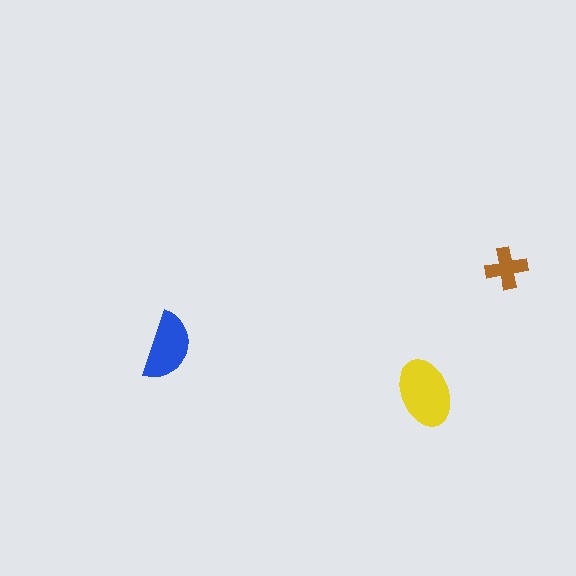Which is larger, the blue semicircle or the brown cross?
The blue semicircle.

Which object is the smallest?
The brown cross.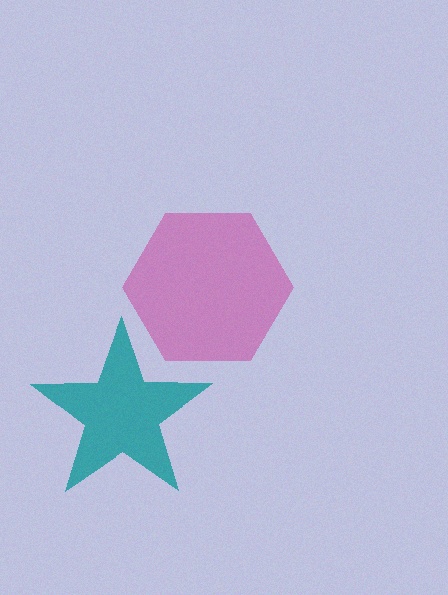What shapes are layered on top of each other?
The layered shapes are: a teal star, a magenta hexagon.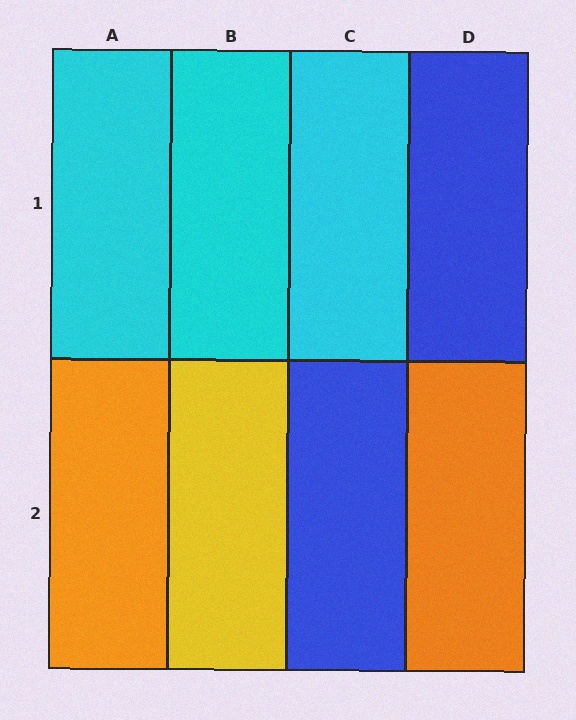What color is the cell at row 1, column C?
Cyan.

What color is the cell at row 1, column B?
Cyan.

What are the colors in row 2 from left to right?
Orange, yellow, blue, orange.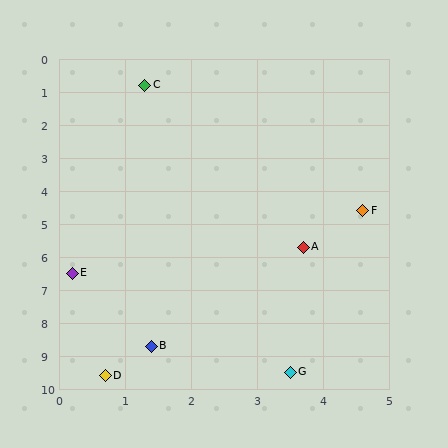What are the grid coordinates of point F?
Point F is at approximately (4.6, 4.6).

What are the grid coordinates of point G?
Point G is at approximately (3.5, 9.5).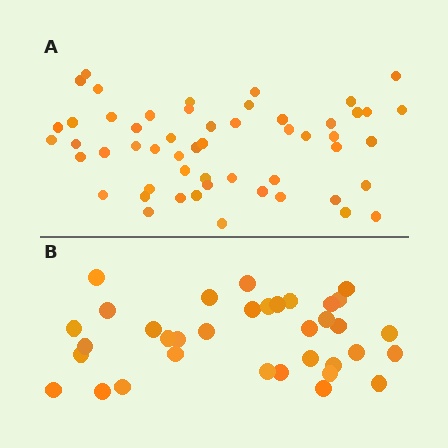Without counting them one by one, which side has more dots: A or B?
Region A (the top region) has more dots.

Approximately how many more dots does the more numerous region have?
Region A has approximately 20 more dots than region B.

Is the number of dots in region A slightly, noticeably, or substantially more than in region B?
Region A has substantially more. The ratio is roughly 1.5 to 1.